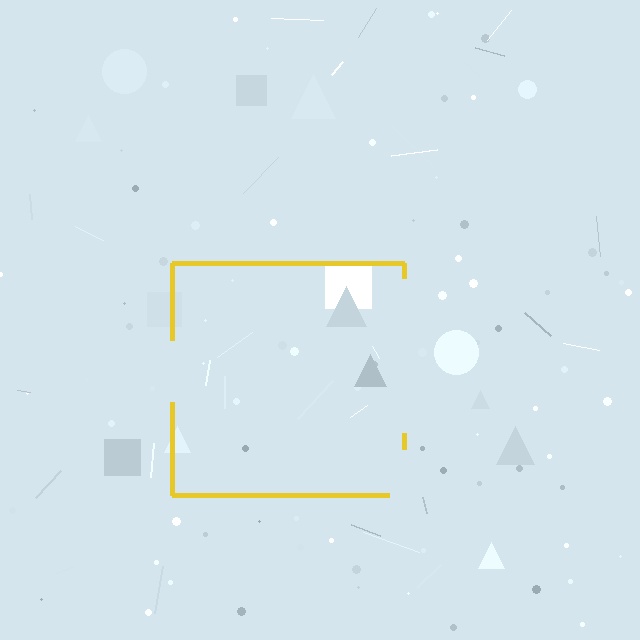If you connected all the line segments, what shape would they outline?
They would outline a square.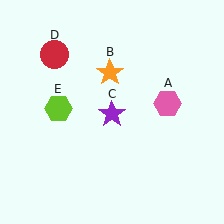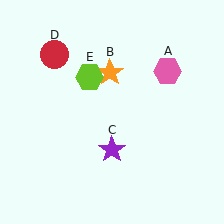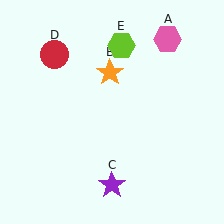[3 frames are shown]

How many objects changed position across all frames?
3 objects changed position: pink hexagon (object A), purple star (object C), lime hexagon (object E).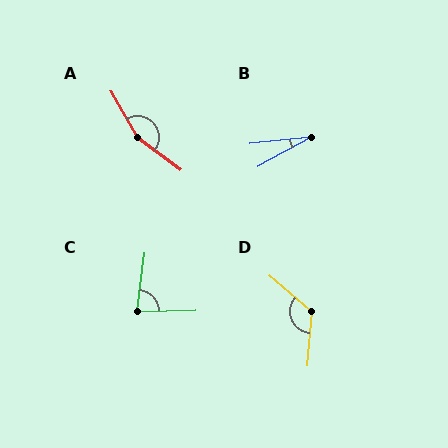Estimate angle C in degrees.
Approximately 82 degrees.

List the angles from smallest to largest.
B (23°), C (82°), D (125°), A (157°).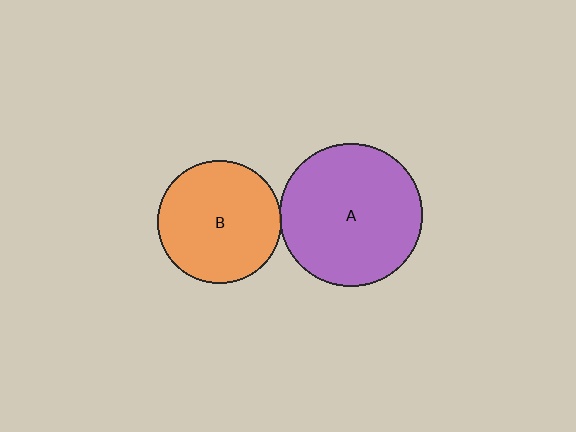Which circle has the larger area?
Circle A (purple).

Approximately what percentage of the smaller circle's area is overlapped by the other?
Approximately 5%.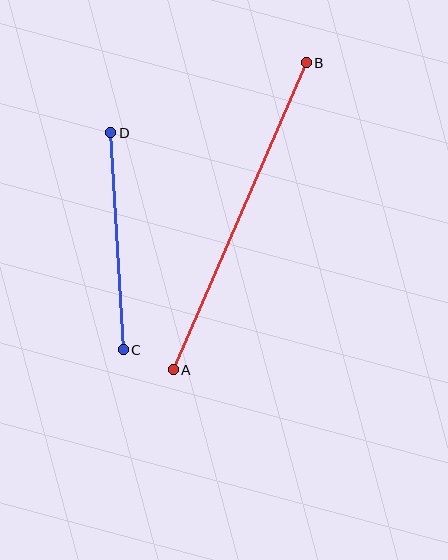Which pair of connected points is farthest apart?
Points A and B are farthest apart.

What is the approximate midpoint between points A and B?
The midpoint is at approximately (240, 216) pixels.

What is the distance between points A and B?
The distance is approximately 335 pixels.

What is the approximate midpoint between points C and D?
The midpoint is at approximately (117, 241) pixels.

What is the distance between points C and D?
The distance is approximately 217 pixels.